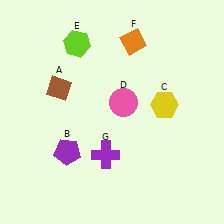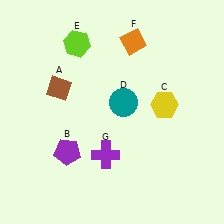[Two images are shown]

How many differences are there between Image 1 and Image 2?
There is 1 difference between the two images.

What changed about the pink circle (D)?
In Image 1, D is pink. In Image 2, it changed to teal.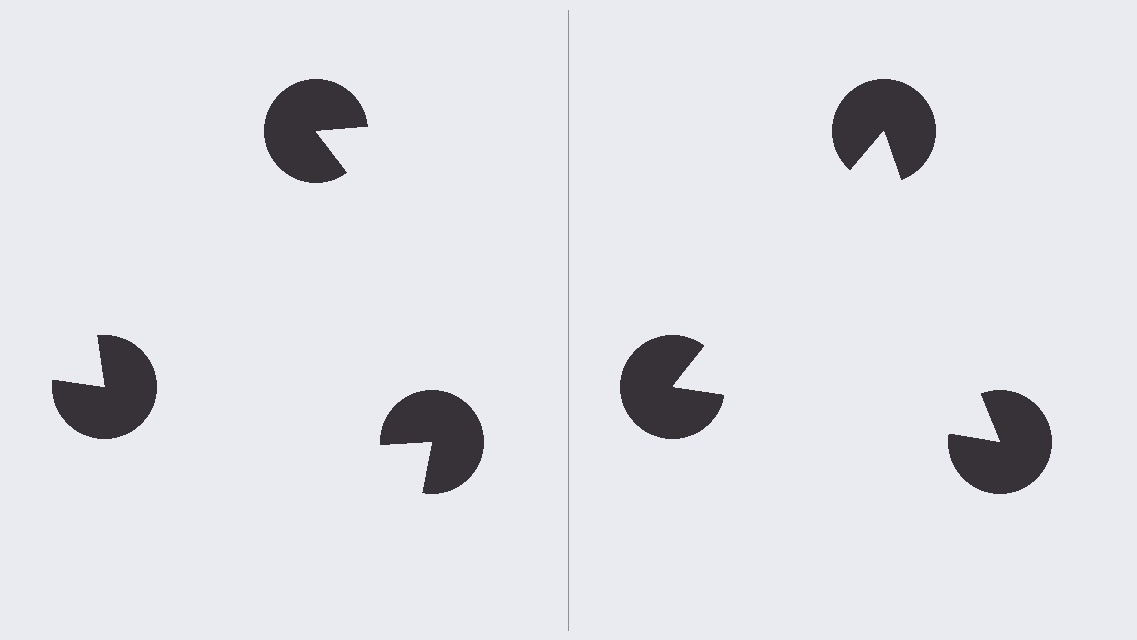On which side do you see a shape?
An illusory triangle appears on the right side. On the left side the wedge cuts are rotated, so no coherent shape forms.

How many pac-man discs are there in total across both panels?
6 — 3 on each side.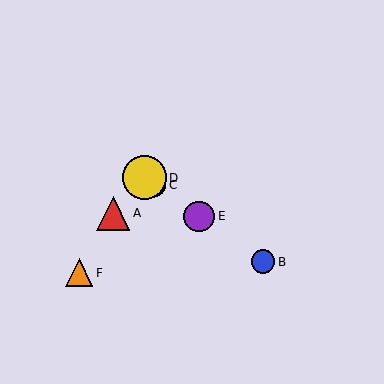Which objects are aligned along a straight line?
Objects B, C, D, E are aligned along a straight line.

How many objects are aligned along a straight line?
4 objects (B, C, D, E) are aligned along a straight line.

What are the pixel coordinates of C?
Object C is at (155, 185).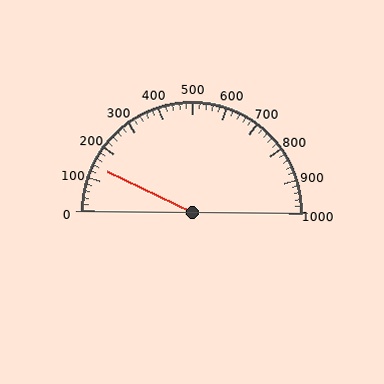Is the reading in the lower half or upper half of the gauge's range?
The reading is in the lower half of the range (0 to 1000).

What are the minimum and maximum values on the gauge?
The gauge ranges from 0 to 1000.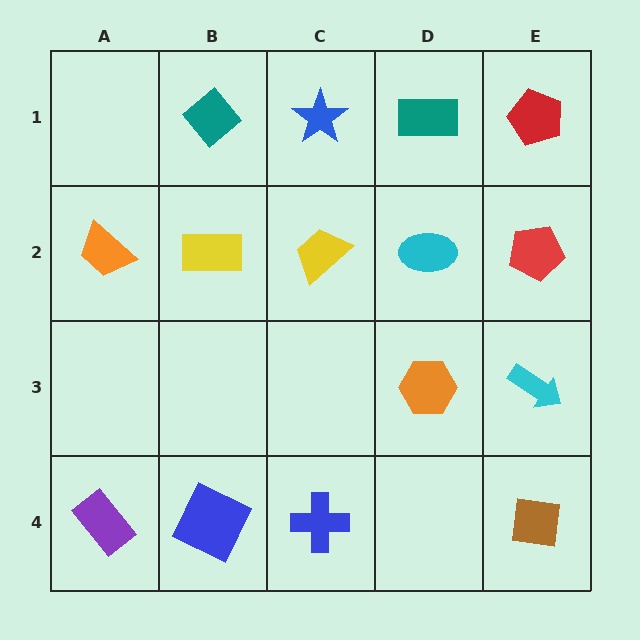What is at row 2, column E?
A red pentagon.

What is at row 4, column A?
A purple rectangle.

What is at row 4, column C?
A blue cross.